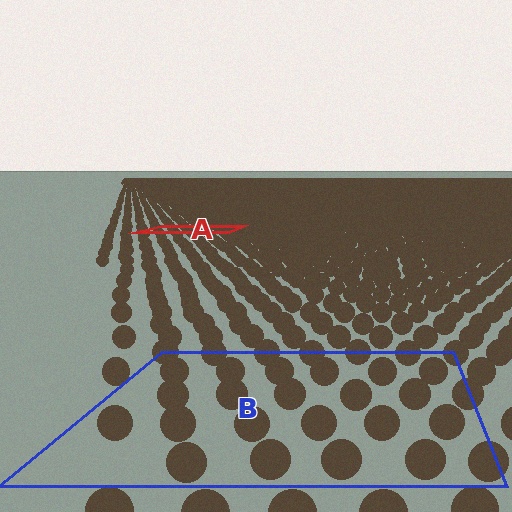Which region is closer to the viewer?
Region B is closer. The texture elements there are larger and more spread out.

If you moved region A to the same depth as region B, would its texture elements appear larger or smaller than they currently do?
They would appear larger. At a closer depth, the same texture elements are projected at a bigger on-screen size.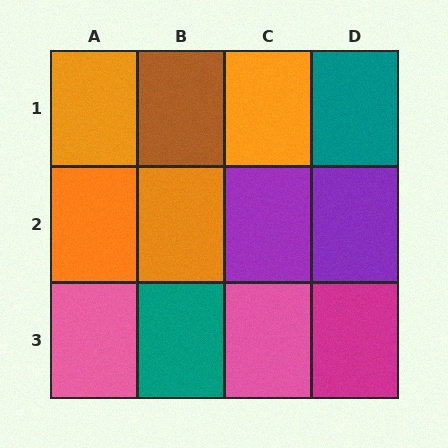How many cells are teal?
2 cells are teal.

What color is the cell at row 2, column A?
Orange.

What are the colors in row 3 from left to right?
Pink, teal, pink, magenta.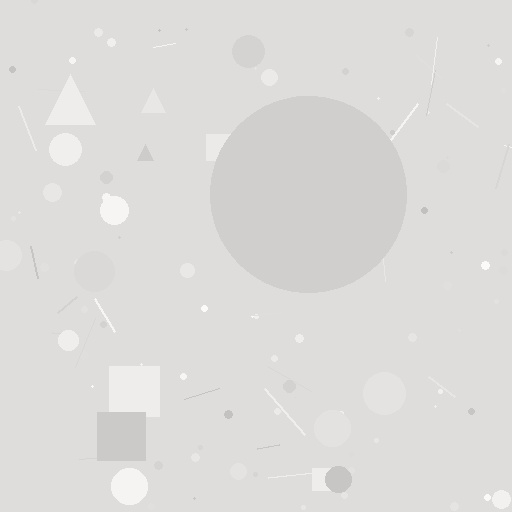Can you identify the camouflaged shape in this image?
The camouflaged shape is a circle.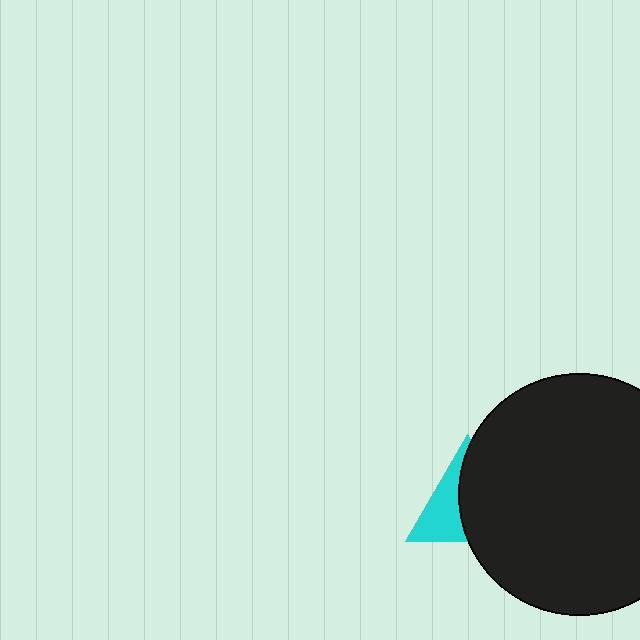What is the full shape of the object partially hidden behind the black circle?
The partially hidden object is a cyan triangle.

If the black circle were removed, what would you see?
You would see the complete cyan triangle.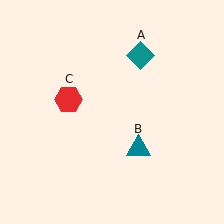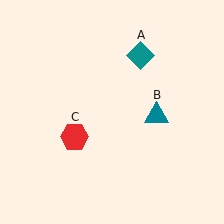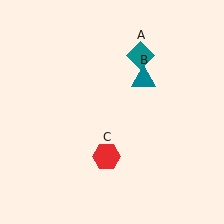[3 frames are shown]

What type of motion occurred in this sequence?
The teal triangle (object B), red hexagon (object C) rotated counterclockwise around the center of the scene.